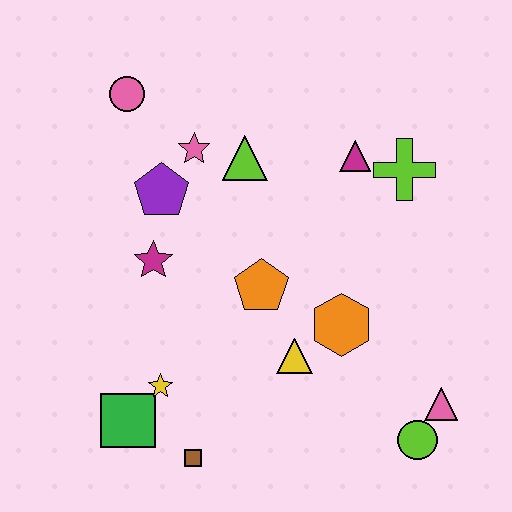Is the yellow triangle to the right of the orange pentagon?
Yes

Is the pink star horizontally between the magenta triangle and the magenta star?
Yes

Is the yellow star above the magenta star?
No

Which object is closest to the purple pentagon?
The pink star is closest to the purple pentagon.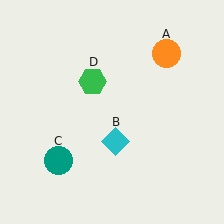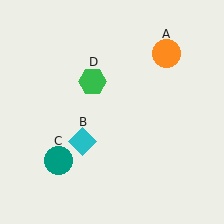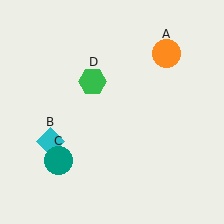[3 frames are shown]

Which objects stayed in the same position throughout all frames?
Orange circle (object A) and teal circle (object C) and green hexagon (object D) remained stationary.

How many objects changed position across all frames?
1 object changed position: cyan diamond (object B).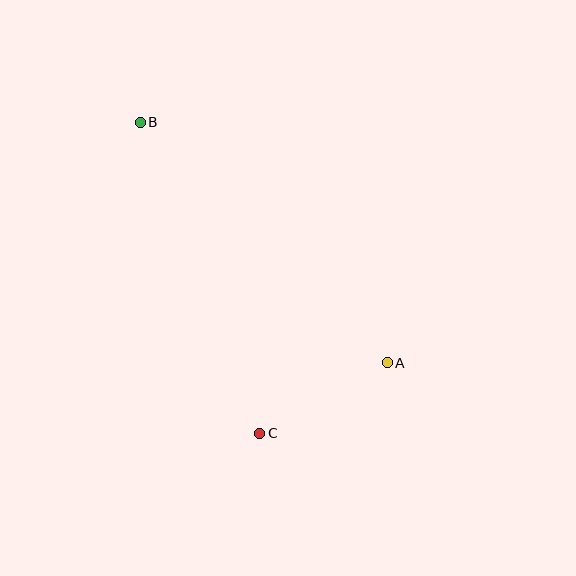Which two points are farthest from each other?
Points A and B are farthest from each other.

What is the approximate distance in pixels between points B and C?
The distance between B and C is approximately 333 pixels.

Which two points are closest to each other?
Points A and C are closest to each other.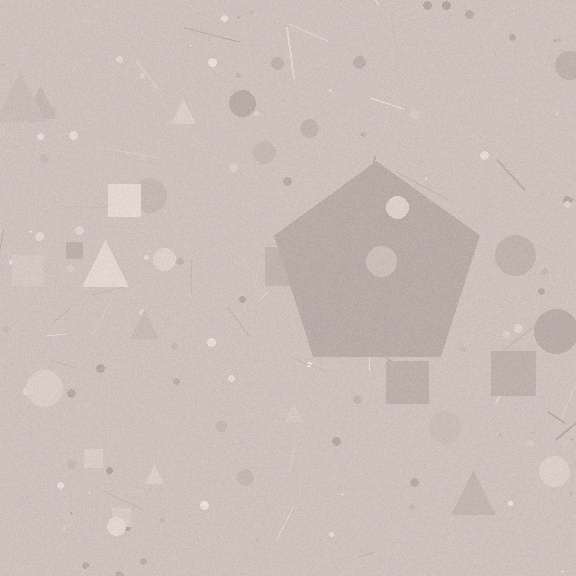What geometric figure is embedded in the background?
A pentagon is embedded in the background.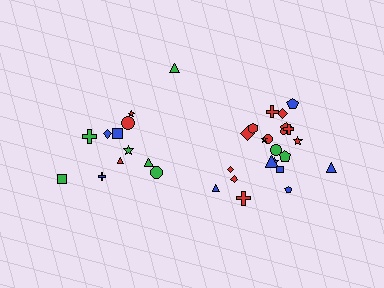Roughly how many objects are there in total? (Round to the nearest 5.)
Roughly 35 objects in total.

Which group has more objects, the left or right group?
The right group.